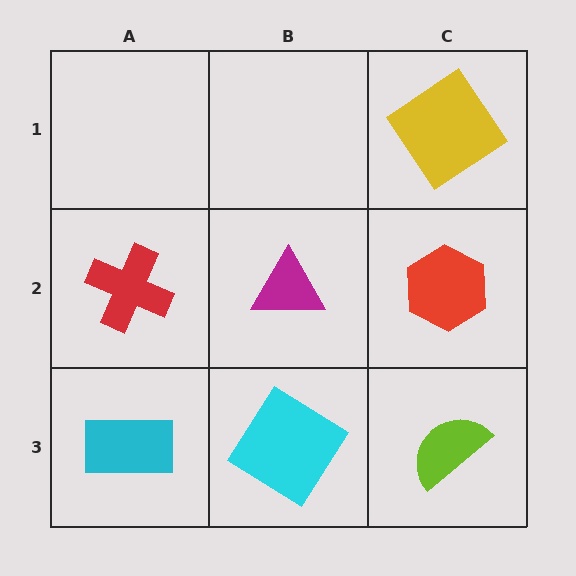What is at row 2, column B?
A magenta triangle.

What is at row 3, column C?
A lime semicircle.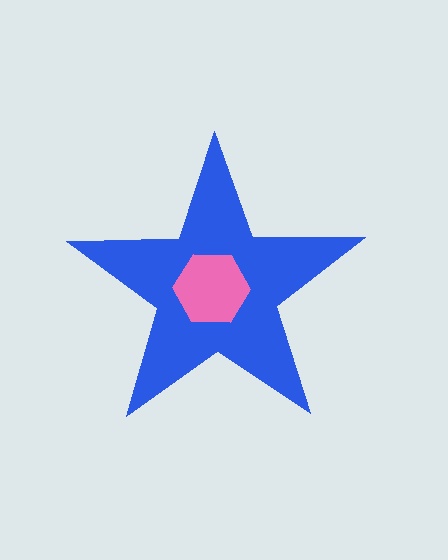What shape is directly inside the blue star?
The pink hexagon.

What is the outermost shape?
The blue star.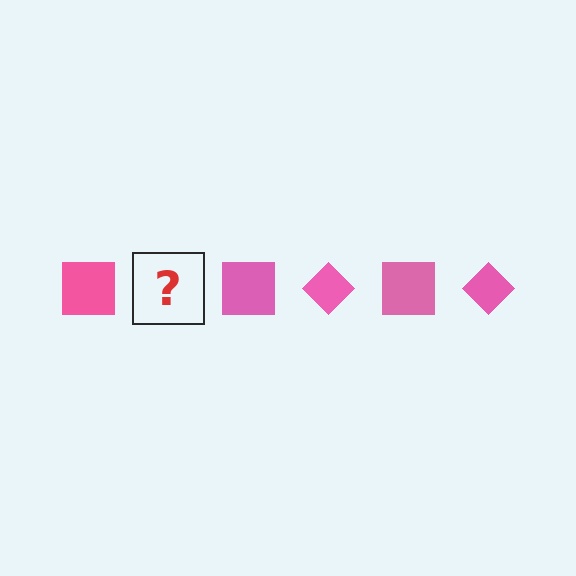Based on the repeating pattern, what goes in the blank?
The blank should be a pink diamond.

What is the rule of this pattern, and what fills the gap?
The rule is that the pattern cycles through square, diamond shapes in pink. The gap should be filled with a pink diamond.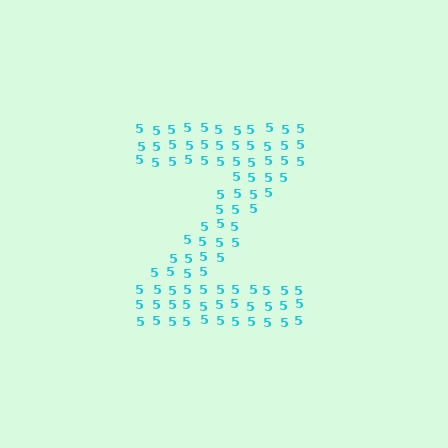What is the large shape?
The large shape is the letter Z.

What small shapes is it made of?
It is made of small digit 5's.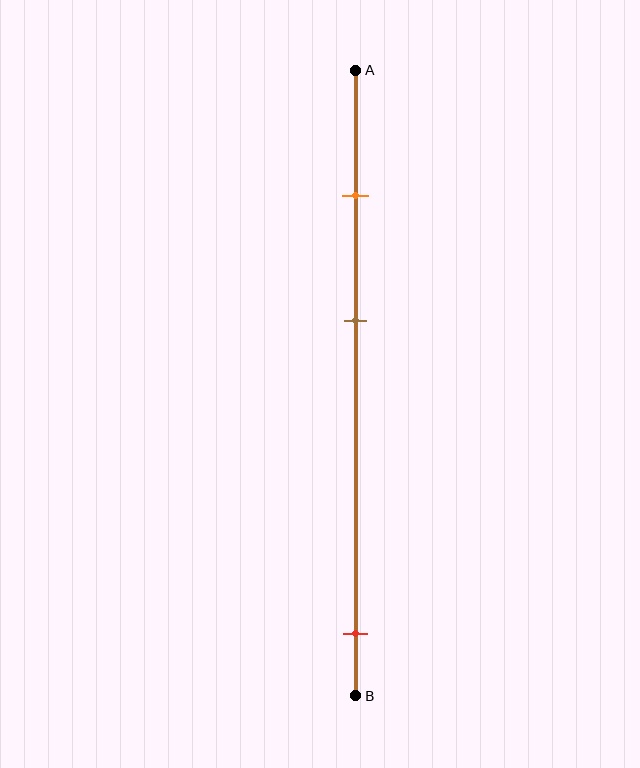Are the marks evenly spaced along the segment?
No, the marks are not evenly spaced.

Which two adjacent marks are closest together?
The orange and brown marks are the closest adjacent pair.